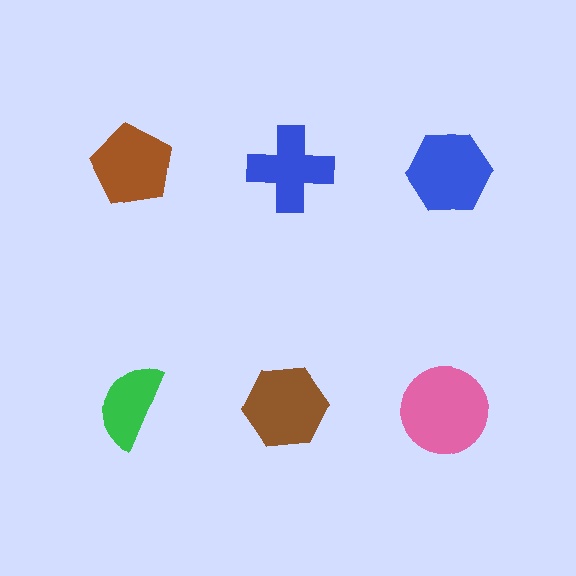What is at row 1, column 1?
A brown pentagon.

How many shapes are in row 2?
3 shapes.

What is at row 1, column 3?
A blue hexagon.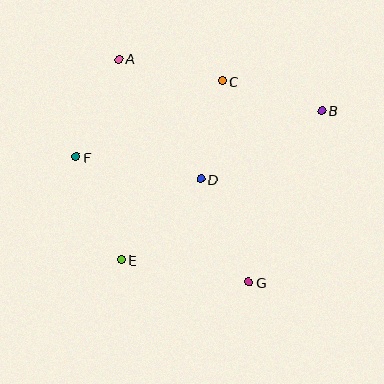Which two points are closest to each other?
Points C and D are closest to each other.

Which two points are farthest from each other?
Points A and G are farthest from each other.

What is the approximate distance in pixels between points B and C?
The distance between B and C is approximately 104 pixels.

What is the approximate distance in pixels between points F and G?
The distance between F and G is approximately 213 pixels.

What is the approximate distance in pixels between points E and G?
The distance between E and G is approximately 130 pixels.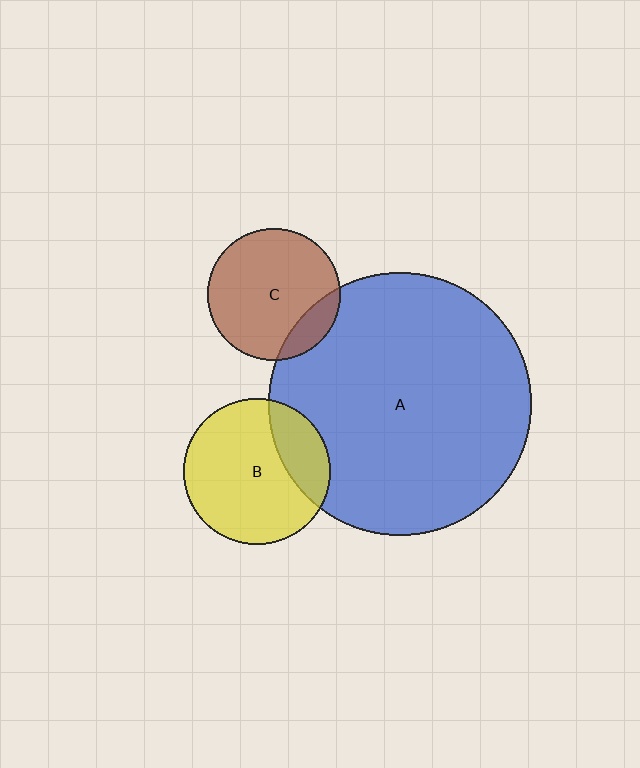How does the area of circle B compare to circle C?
Approximately 1.2 times.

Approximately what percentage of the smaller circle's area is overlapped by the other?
Approximately 15%.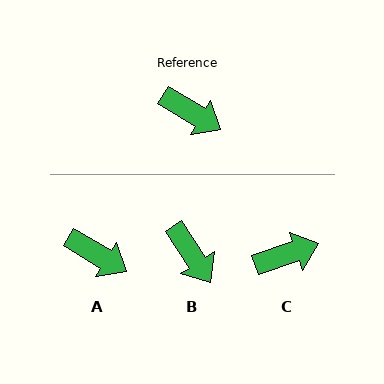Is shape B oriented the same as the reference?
No, it is off by about 26 degrees.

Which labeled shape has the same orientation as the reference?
A.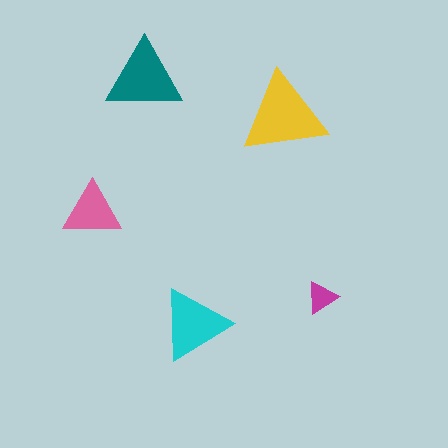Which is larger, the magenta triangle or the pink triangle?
The pink one.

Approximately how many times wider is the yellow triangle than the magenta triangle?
About 2.5 times wider.